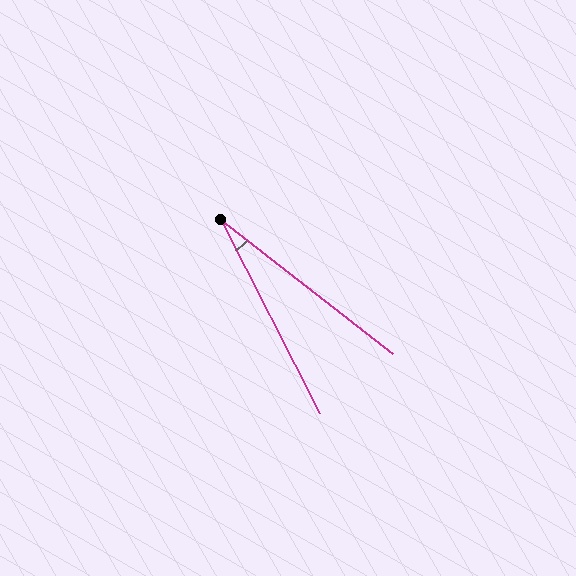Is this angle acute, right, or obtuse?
It is acute.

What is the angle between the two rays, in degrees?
Approximately 25 degrees.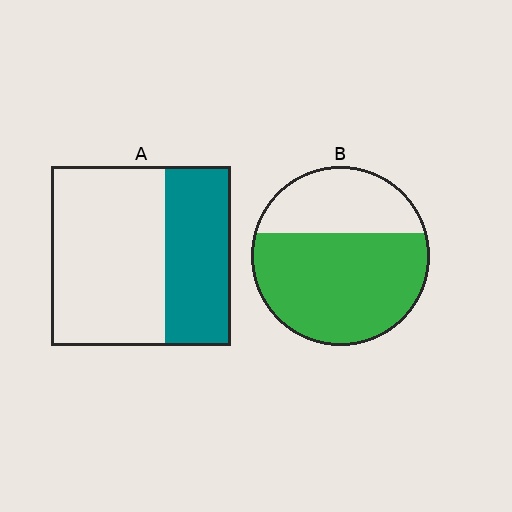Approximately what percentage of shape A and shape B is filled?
A is approximately 35% and B is approximately 65%.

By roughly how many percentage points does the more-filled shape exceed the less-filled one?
By roughly 30 percentage points (B over A).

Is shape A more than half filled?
No.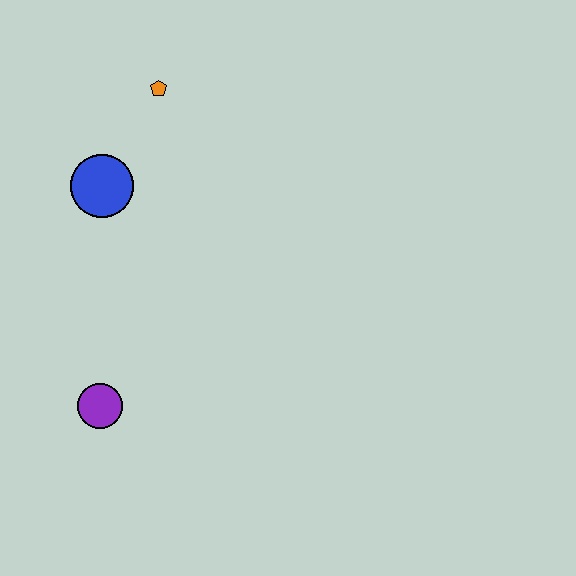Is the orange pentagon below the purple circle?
No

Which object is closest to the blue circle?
The orange pentagon is closest to the blue circle.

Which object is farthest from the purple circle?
The orange pentagon is farthest from the purple circle.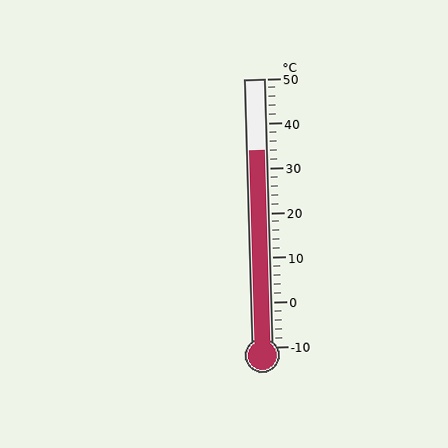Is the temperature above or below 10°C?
The temperature is above 10°C.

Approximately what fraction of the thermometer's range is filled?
The thermometer is filled to approximately 75% of its range.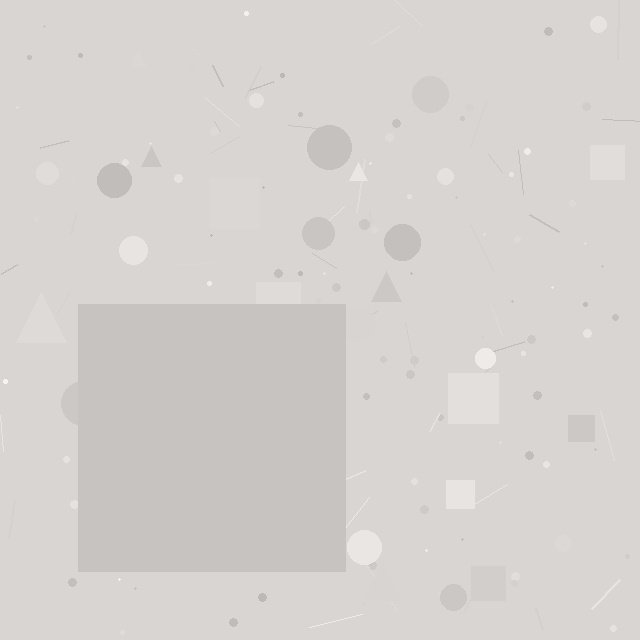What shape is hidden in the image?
A square is hidden in the image.